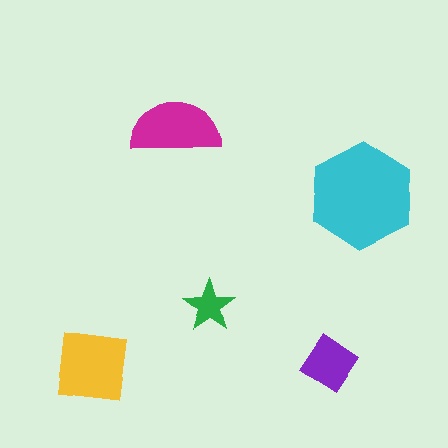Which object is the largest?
The cyan hexagon.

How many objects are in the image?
There are 5 objects in the image.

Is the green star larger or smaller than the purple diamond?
Smaller.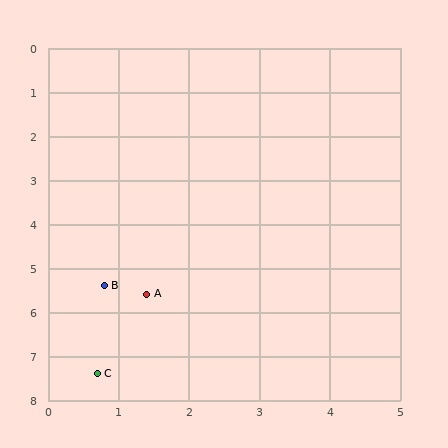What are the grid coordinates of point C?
Point C is at approximately (0.7, 7.4).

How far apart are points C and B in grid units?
Points C and B are about 2.0 grid units apart.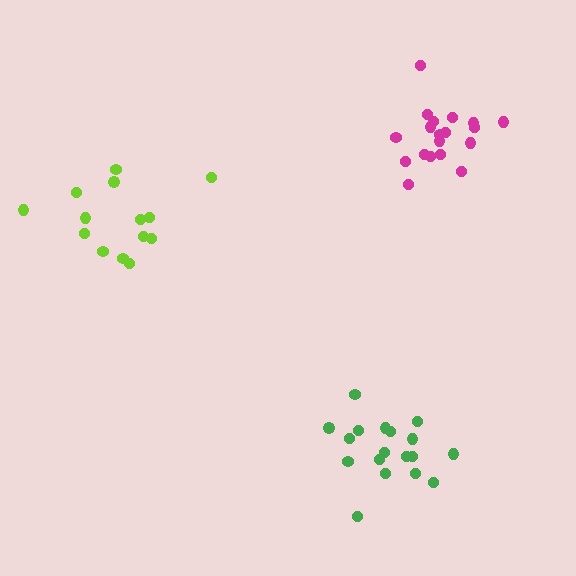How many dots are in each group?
Group 1: 14 dots, Group 2: 19 dots, Group 3: 18 dots (51 total).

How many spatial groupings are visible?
There are 3 spatial groupings.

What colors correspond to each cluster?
The clusters are colored: lime, magenta, green.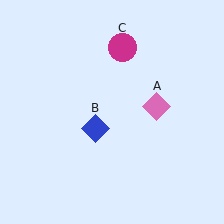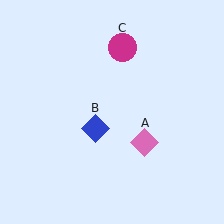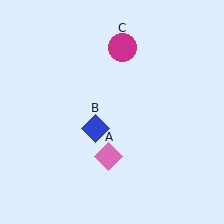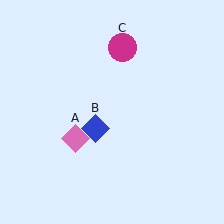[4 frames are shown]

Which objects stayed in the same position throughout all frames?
Blue diamond (object B) and magenta circle (object C) remained stationary.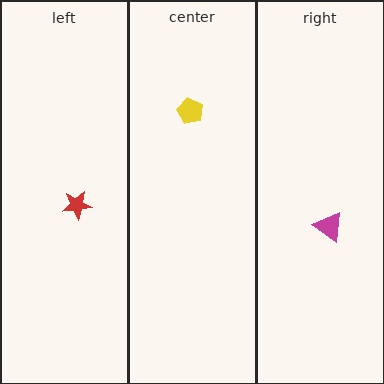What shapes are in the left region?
The red star.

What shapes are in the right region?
The magenta triangle.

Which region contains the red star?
The left region.